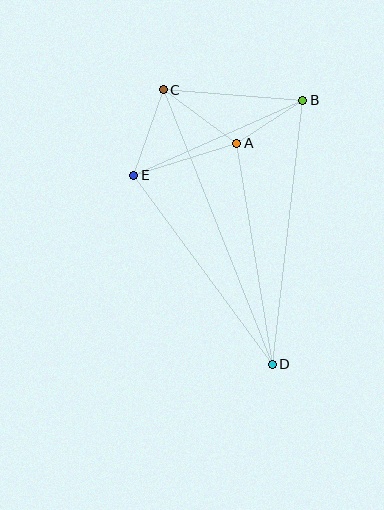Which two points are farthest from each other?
Points C and D are farthest from each other.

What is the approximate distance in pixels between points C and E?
The distance between C and E is approximately 90 pixels.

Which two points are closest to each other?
Points A and B are closest to each other.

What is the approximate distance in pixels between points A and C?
The distance between A and C is approximately 90 pixels.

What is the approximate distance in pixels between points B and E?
The distance between B and E is approximately 185 pixels.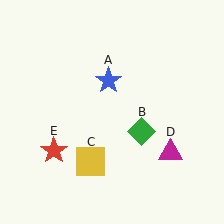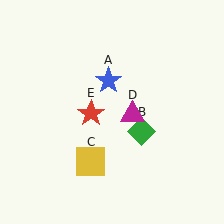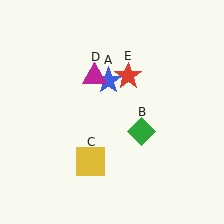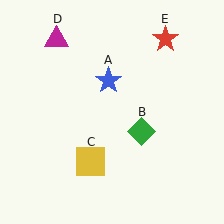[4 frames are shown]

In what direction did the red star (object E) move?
The red star (object E) moved up and to the right.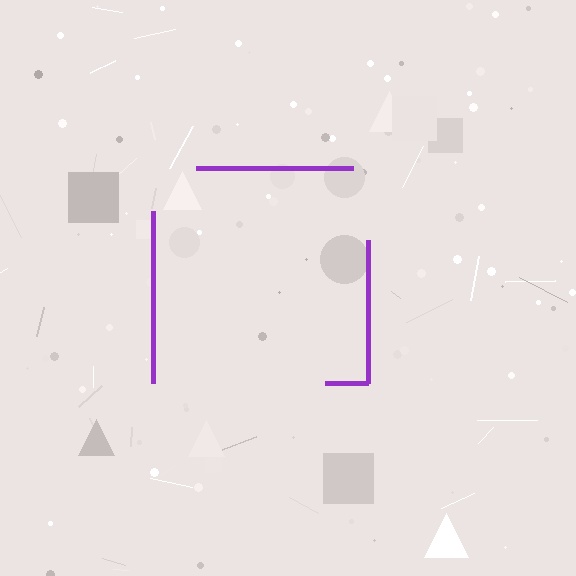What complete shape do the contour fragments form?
The contour fragments form a square.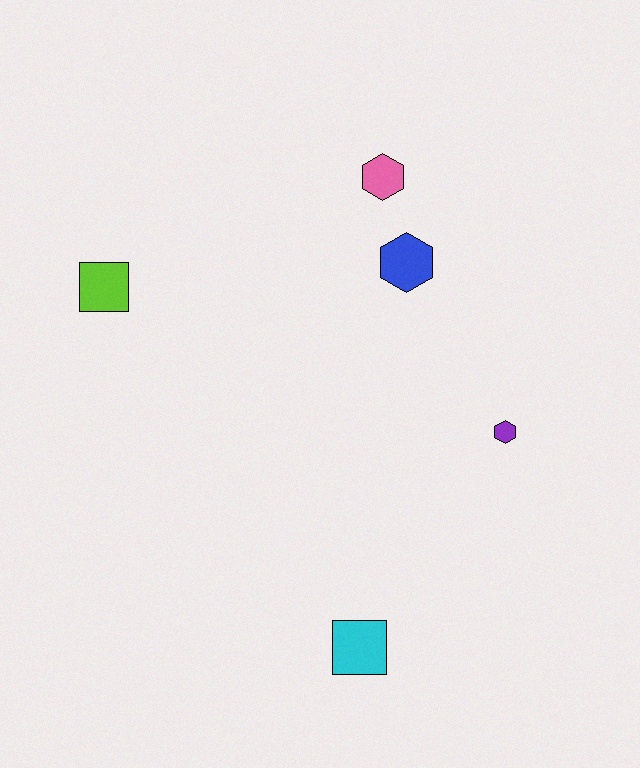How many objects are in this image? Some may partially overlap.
There are 5 objects.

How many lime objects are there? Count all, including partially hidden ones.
There is 1 lime object.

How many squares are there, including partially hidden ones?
There are 2 squares.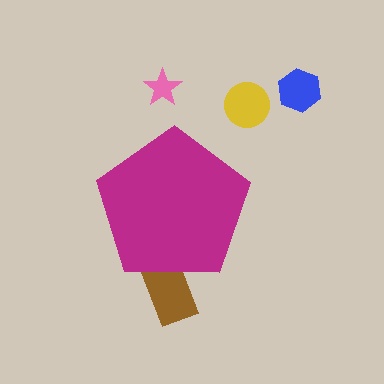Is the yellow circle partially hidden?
No, the yellow circle is fully visible.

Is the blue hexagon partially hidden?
No, the blue hexagon is fully visible.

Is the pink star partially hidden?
No, the pink star is fully visible.